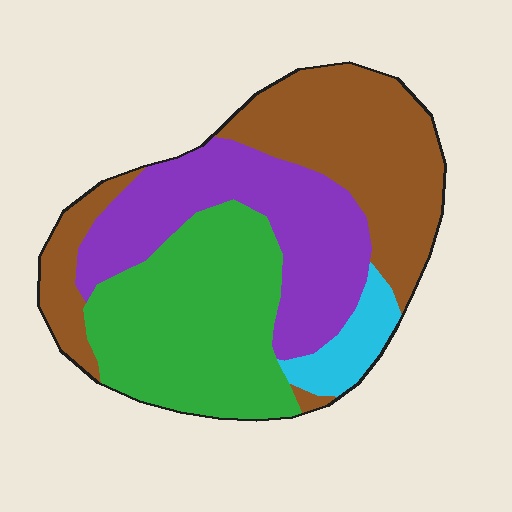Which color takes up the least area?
Cyan, at roughly 5%.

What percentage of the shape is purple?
Purple covers about 30% of the shape.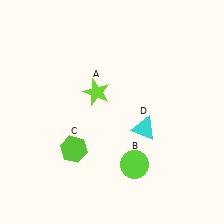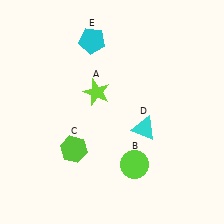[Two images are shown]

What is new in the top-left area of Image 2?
A cyan pentagon (E) was added in the top-left area of Image 2.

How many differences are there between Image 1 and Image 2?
There is 1 difference between the two images.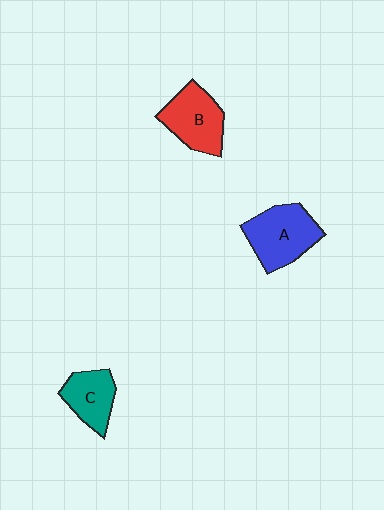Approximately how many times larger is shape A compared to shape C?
Approximately 1.4 times.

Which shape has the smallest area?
Shape C (teal).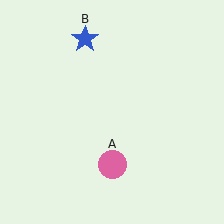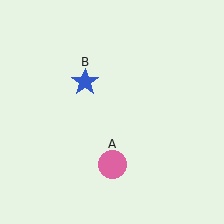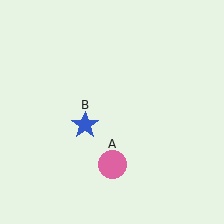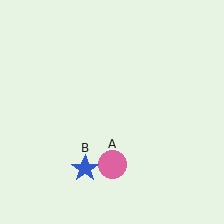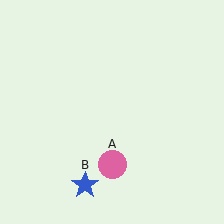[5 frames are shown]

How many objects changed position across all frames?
1 object changed position: blue star (object B).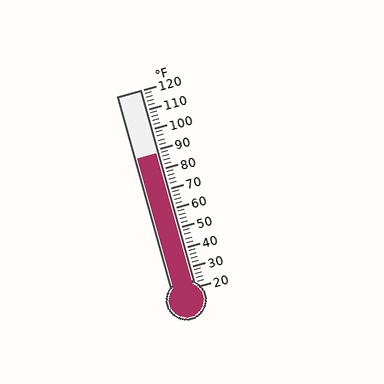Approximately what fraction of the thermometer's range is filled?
The thermometer is filled to approximately 70% of its range.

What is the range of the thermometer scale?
The thermometer scale ranges from 20°F to 120°F.